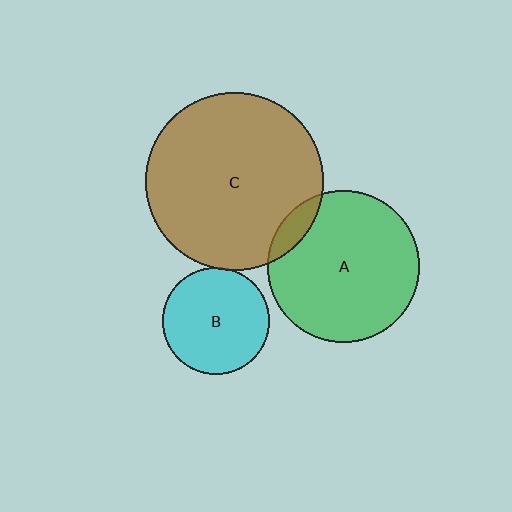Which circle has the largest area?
Circle C (brown).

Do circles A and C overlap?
Yes.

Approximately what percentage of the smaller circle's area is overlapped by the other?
Approximately 10%.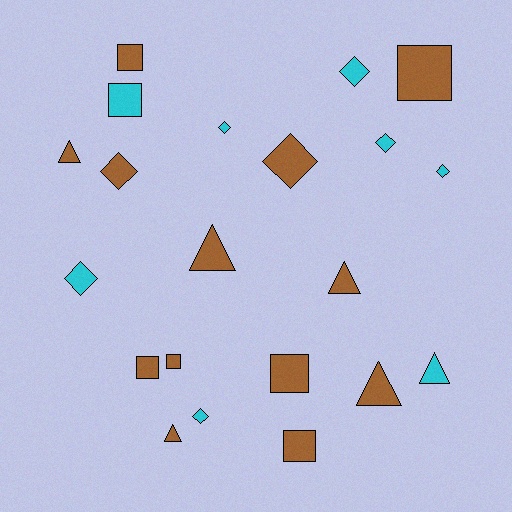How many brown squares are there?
There are 6 brown squares.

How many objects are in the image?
There are 21 objects.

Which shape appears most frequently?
Diamond, with 8 objects.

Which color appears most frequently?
Brown, with 13 objects.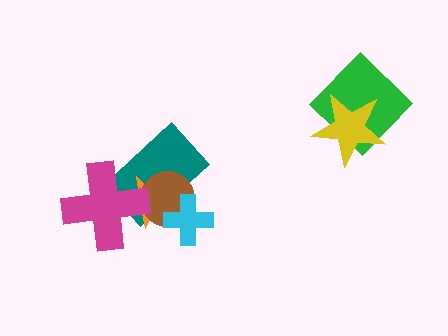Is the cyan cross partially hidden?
No, no other shape covers it.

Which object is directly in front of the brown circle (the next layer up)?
The cyan cross is directly in front of the brown circle.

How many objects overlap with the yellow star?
1 object overlaps with the yellow star.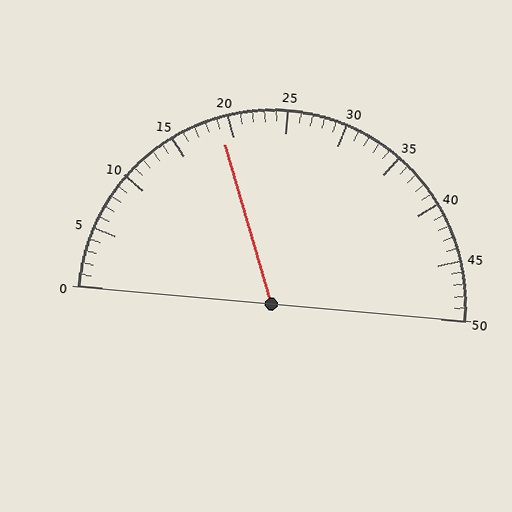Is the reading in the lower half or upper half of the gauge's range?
The reading is in the lower half of the range (0 to 50).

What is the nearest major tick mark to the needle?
The nearest major tick mark is 20.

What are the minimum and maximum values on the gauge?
The gauge ranges from 0 to 50.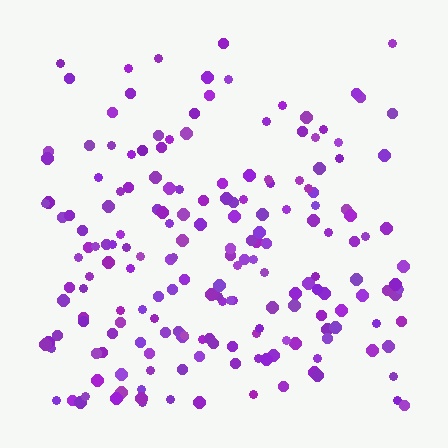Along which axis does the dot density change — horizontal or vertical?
Vertical.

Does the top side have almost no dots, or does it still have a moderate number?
Still a moderate number, just noticeably fewer than the bottom.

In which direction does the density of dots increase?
From top to bottom, with the bottom side densest.